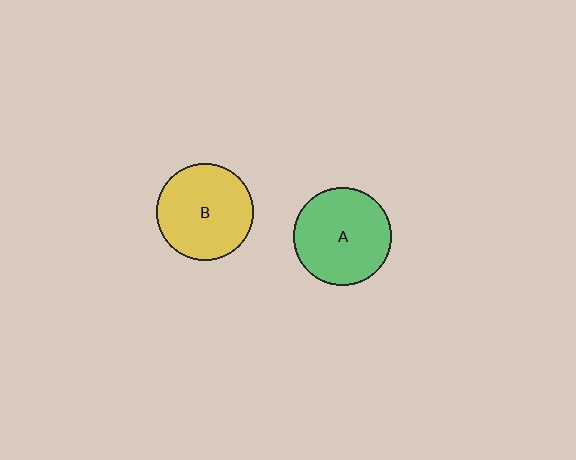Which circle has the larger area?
Circle A (green).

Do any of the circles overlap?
No, none of the circles overlap.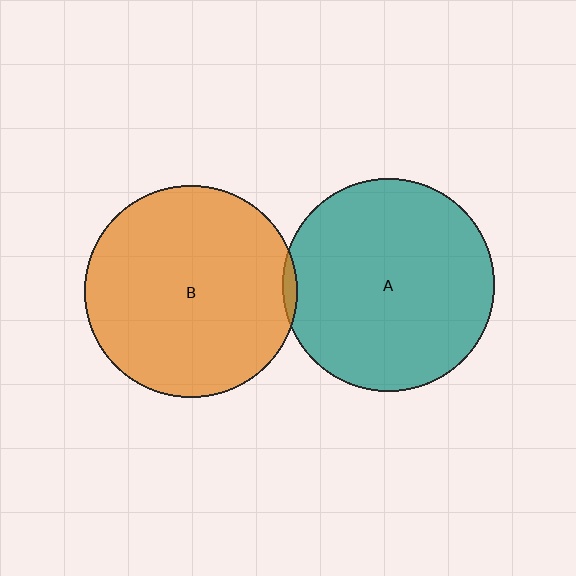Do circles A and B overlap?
Yes.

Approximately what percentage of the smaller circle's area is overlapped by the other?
Approximately 5%.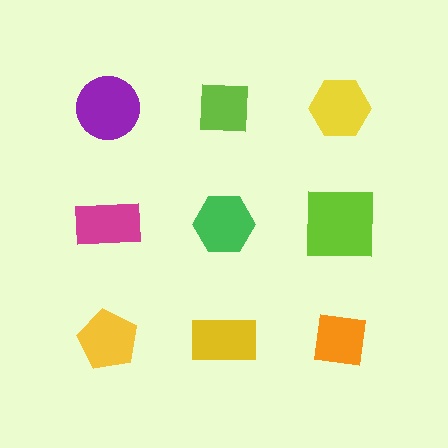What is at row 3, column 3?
An orange square.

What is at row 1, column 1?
A purple circle.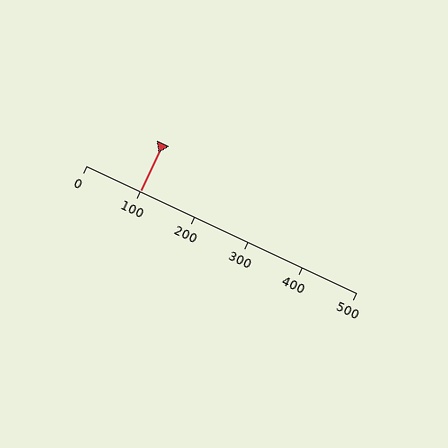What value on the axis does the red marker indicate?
The marker indicates approximately 100.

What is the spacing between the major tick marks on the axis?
The major ticks are spaced 100 apart.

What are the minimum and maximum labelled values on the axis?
The axis runs from 0 to 500.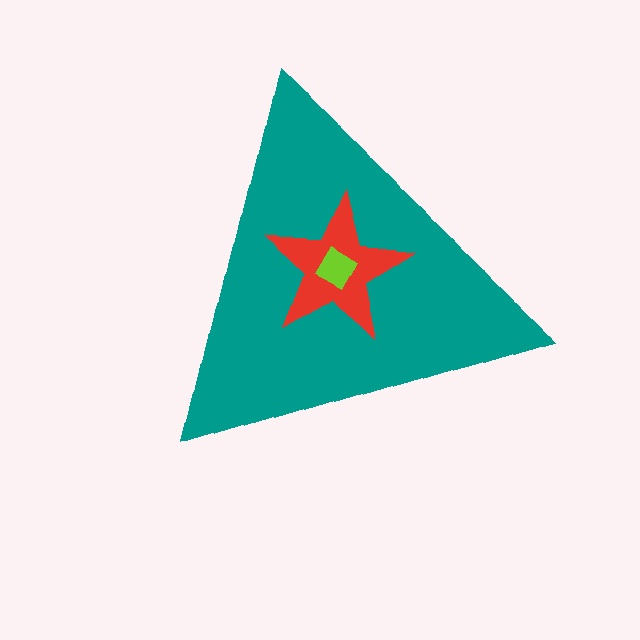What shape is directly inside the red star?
The lime diamond.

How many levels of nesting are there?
3.